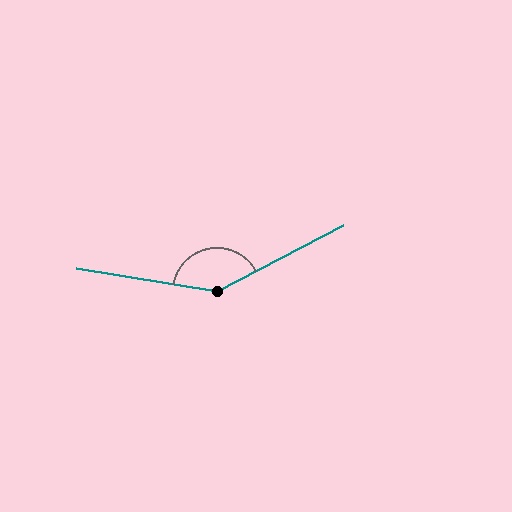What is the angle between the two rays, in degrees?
Approximately 143 degrees.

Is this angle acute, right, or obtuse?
It is obtuse.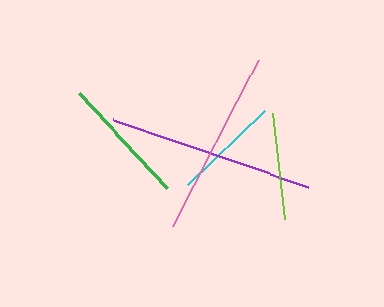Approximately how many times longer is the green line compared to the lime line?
The green line is approximately 1.2 times the length of the lime line.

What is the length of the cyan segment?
The cyan segment is approximately 107 pixels long.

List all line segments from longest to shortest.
From longest to shortest: purple, pink, green, lime, cyan.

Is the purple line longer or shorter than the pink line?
The purple line is longer than the pink line.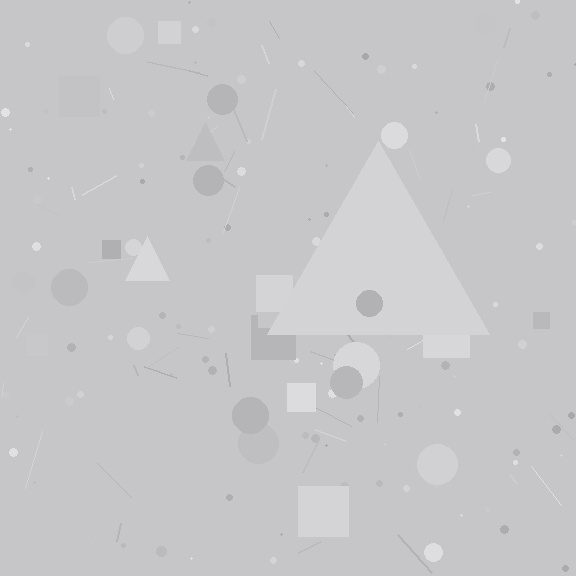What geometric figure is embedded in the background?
A triangle is embedded in the background.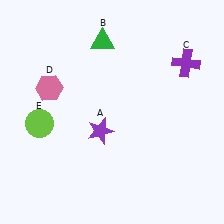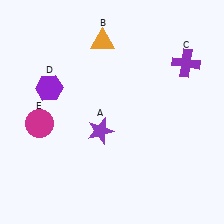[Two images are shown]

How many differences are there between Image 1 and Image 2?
There are 3 differences between the two images.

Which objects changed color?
B changed from green to orange. D changed from pink to purple. E changed from lime to magenta.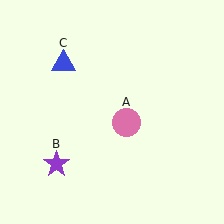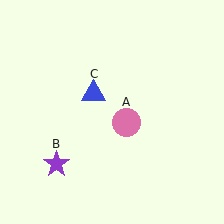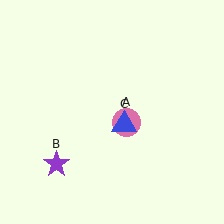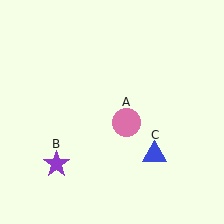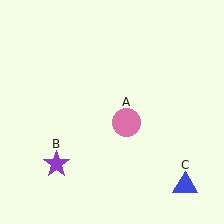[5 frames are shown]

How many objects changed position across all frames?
1 object changed position: blue triangle (object C).